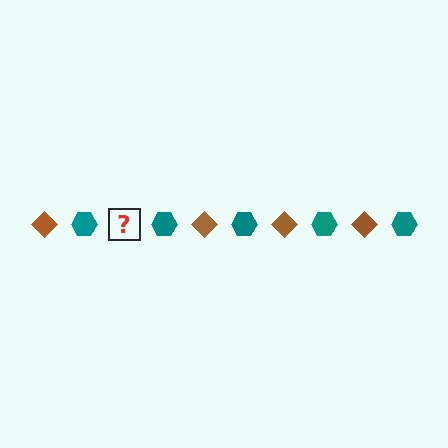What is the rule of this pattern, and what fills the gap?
The rule is that the pattern alternates between brown diamond and teal hexagon. The gap should be filled with a brown diamond.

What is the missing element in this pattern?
The missing element is a brown diamond.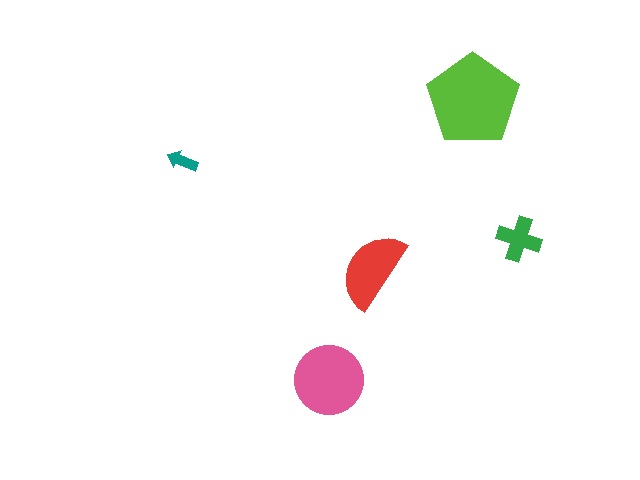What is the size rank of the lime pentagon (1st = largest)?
1st.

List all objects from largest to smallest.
The lime pentagon, the pink circle, the red semicircle, the green cross, the teal arrow.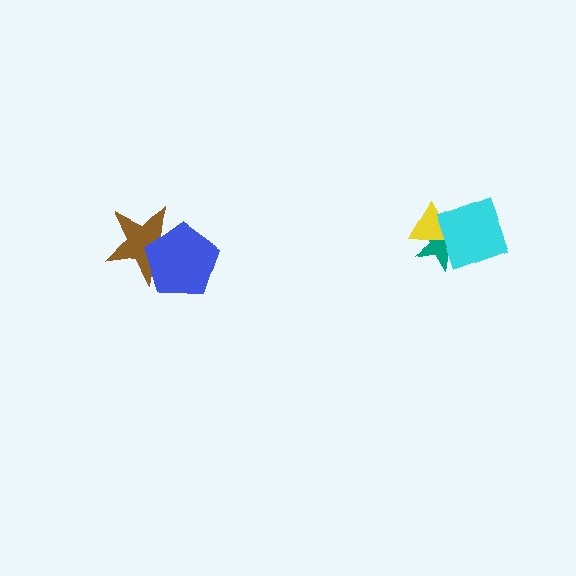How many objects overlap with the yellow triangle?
2 objects overlap with the yellow triangle.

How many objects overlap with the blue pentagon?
1 object overlaps with the blue pentagon.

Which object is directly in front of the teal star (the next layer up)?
The yellow triangle is directly in front of the teal star.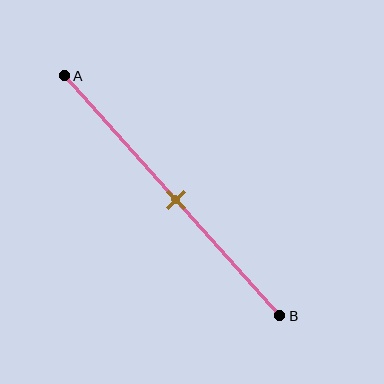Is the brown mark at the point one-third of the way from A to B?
No, the mark is at about 50% from A, not at the 33% one-third point.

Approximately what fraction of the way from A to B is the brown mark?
The brown mark is approximately 50% of the way from A to B.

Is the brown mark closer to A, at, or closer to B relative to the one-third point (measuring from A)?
The brown mark is closer to point B than the one-third point of segment AB.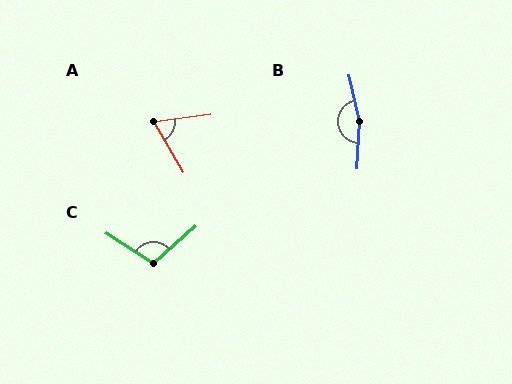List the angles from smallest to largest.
A (67°), C (106°), B (164°).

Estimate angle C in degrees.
Approximately 106 degrees.